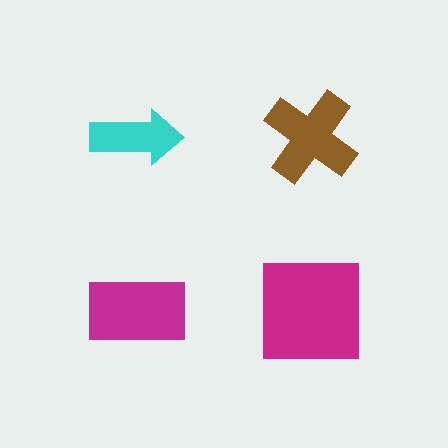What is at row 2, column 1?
A magenta rectangle.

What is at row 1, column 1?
A cyan arrow.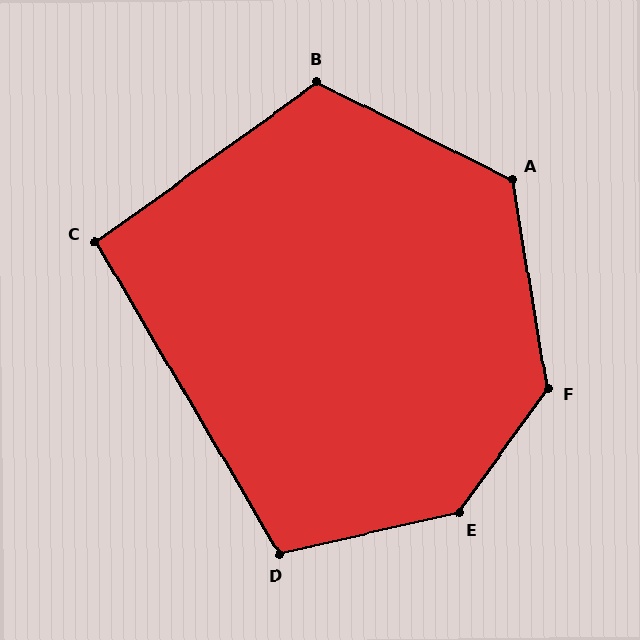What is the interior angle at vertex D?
Approximately 108 degrees (obtuse).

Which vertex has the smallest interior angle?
C, at approximately 95 degrees.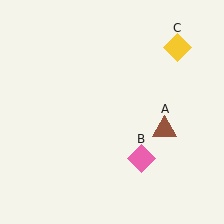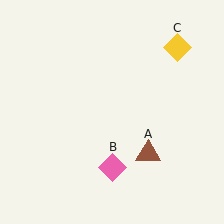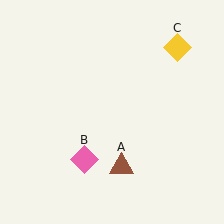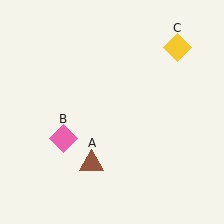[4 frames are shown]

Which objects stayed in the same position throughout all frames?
Yellow diamond (object C) remained stationary.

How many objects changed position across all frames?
2 objects changed position: brown triangle (object A), pink diamond (object B).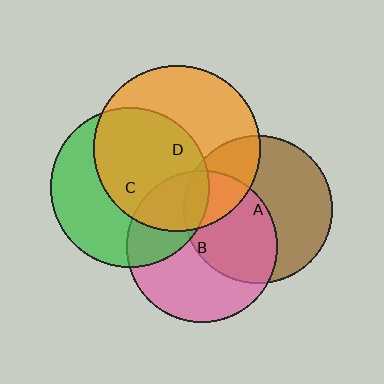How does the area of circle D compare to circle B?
Approximately 1.2 times.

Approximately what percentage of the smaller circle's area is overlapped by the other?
Approximately 25%.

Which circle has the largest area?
Circle D (orange).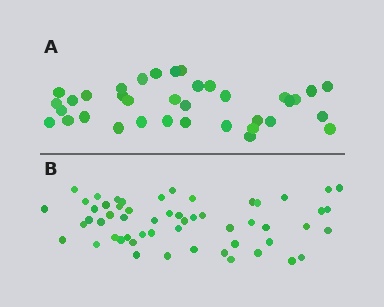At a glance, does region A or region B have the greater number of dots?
Region B (the bottom region) has more dots.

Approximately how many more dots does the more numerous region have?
Region B has approximately 20 more dots than region A.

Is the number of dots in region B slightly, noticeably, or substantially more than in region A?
Region B has substantially more. The ratio is roughly 1.5 to 1.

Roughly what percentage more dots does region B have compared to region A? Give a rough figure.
About 55% more.